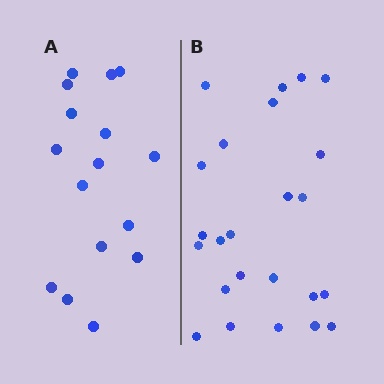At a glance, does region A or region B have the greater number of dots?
Region B (the right region) has more dots.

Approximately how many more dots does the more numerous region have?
Region B has roughly 8 or so more dots than region A.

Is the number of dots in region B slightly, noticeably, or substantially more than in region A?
Region B has substantially more. The ratio is roughly 1.5 to 1.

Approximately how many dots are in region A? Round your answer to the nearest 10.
About 20 dots. (The exact count is 16, which rounds to 20.)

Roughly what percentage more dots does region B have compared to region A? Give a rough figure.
About 50% more.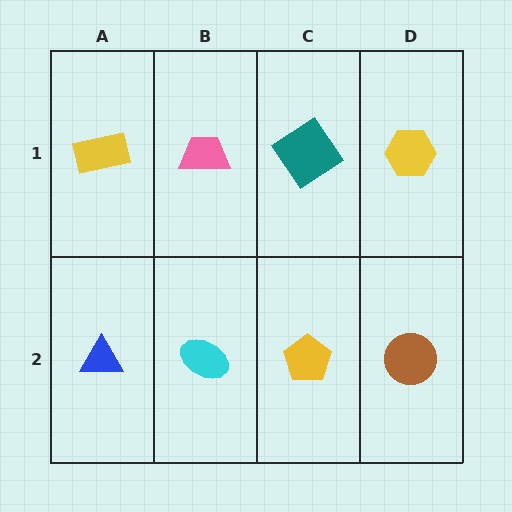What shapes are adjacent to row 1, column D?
A brown circle (row 2, column D), a teal diamond (row 1, column C).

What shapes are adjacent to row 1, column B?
A cyan ellipse (row 2, column B), a yellow rectangle (row 1, column A), a teal diamond (row 1, column C).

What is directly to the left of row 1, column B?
A yellow rectangle.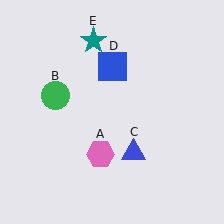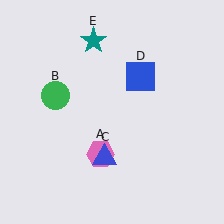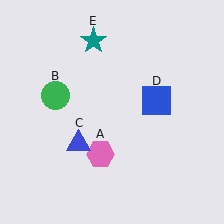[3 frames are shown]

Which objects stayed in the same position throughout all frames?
Pink hexagon (object A) and green circle (object B) and teal star (object E) remained stationary.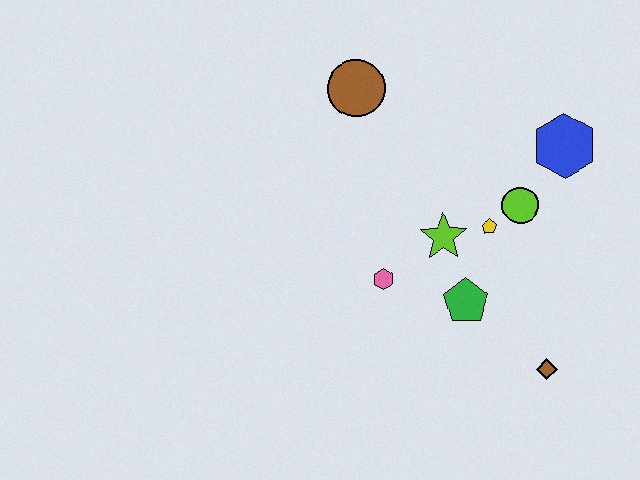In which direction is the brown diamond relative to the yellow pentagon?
The brown diamond is below the yellow pentagon.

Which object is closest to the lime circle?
The yellow pentagon is closest to the lime circle.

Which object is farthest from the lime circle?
The brown circle is farthest from the lime circle.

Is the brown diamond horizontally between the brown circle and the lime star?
No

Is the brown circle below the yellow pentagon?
No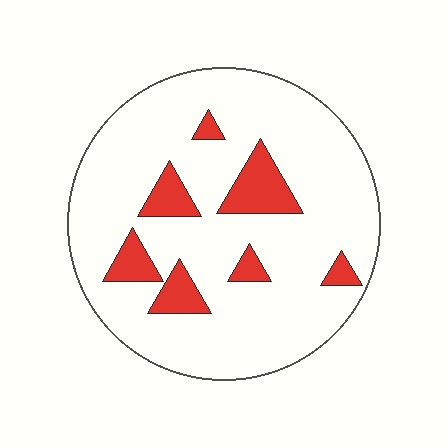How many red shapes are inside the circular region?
7.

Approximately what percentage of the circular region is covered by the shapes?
Approximately 15%.